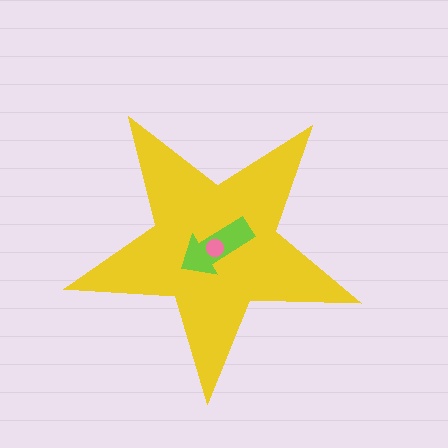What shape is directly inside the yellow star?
The lime arrow.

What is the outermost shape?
The yellow star.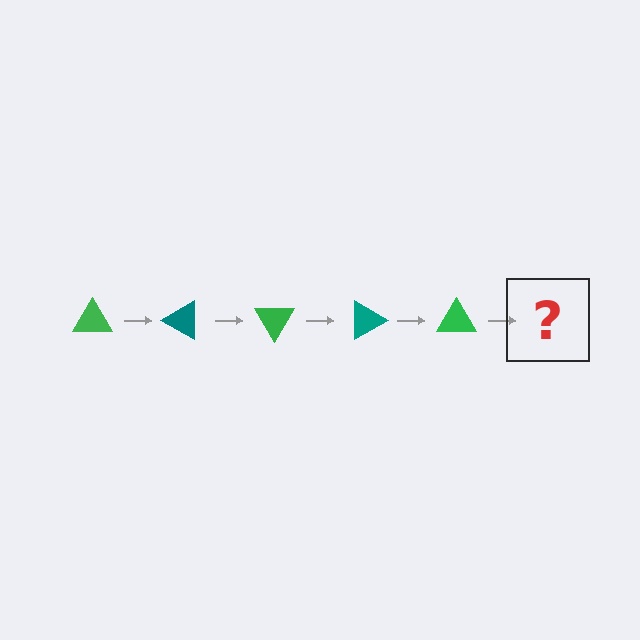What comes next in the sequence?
The next element should be a teal triangle, rotated 150 degrees from the start.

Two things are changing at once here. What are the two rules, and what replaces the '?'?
The two rules are that it rotates 30 degrees each step and the color cycles through green and teal. The '?' should be a teal triangle, rotated 150 degrees from the start.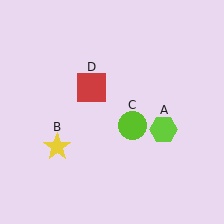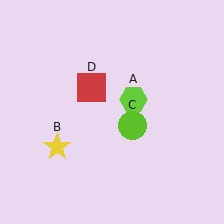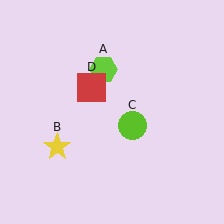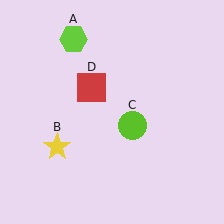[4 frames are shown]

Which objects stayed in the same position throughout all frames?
Yellow star (object B) and lime circle (object C) and red square (object D) remained stationary.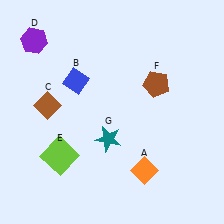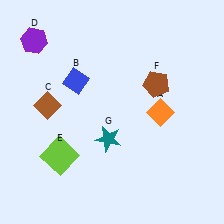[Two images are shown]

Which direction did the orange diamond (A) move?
The orange diamond (A) moved up.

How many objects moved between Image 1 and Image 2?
1 object moved between the two images.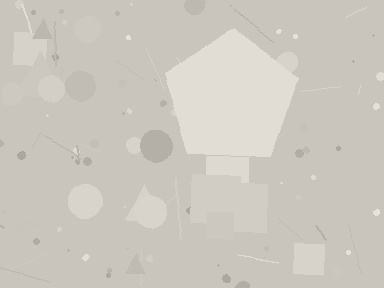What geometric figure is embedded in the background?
A pentagon is embedded in the background.